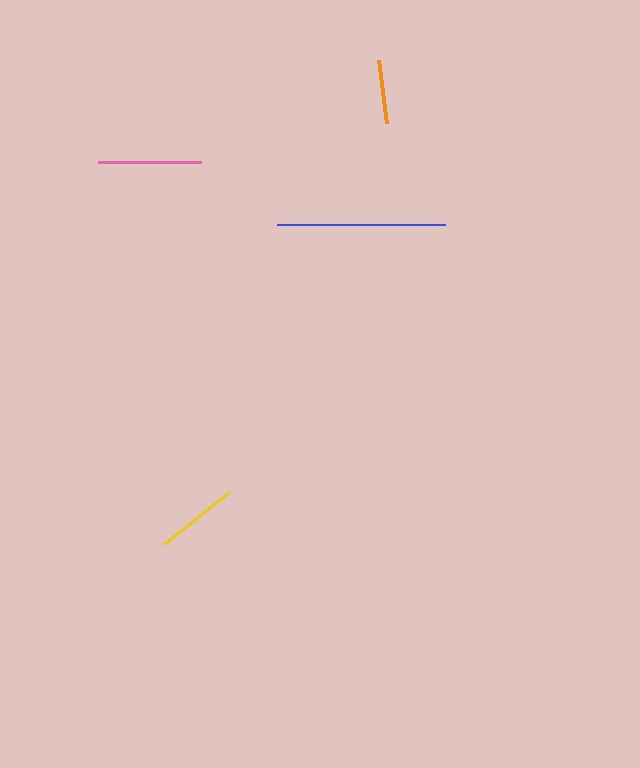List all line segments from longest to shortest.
From longest to shortest: blue, pink, yellow, orange.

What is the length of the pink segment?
The pink segment is approximately 104 pixels long.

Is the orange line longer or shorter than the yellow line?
The yellow line is longer than the orange line.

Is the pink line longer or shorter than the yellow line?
The pink line is longer than the yellow line.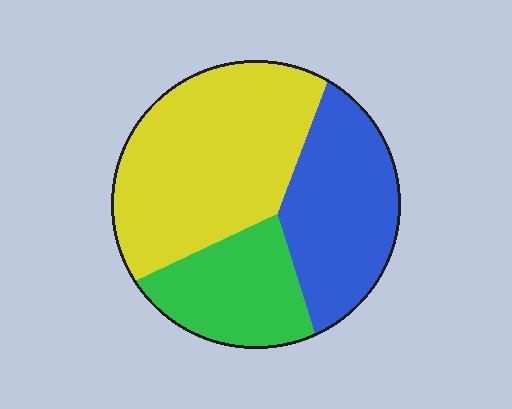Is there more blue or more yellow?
Yellow.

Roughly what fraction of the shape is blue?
Blue takes up between a quarter and a half of the shape.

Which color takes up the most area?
Yellow, at roughly 45%.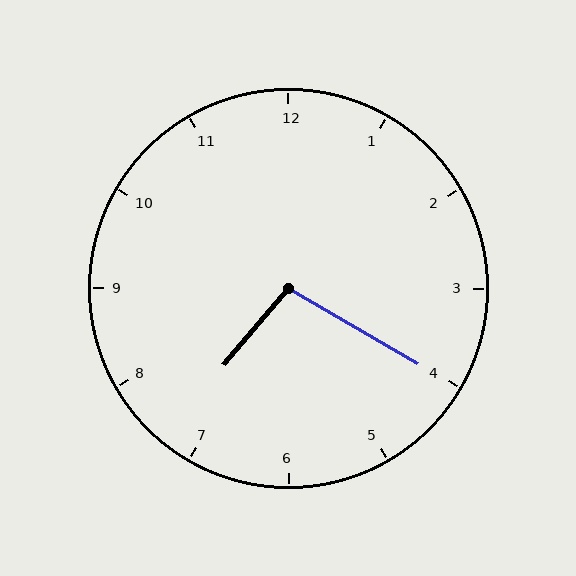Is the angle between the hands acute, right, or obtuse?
It is obtuse.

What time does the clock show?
7:20.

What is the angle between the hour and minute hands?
Approximately 100 degrees.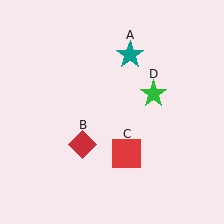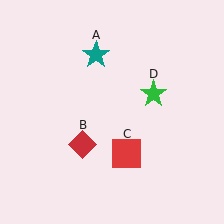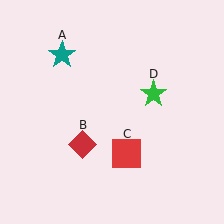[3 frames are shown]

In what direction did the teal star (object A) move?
The teal star (object A) moved left.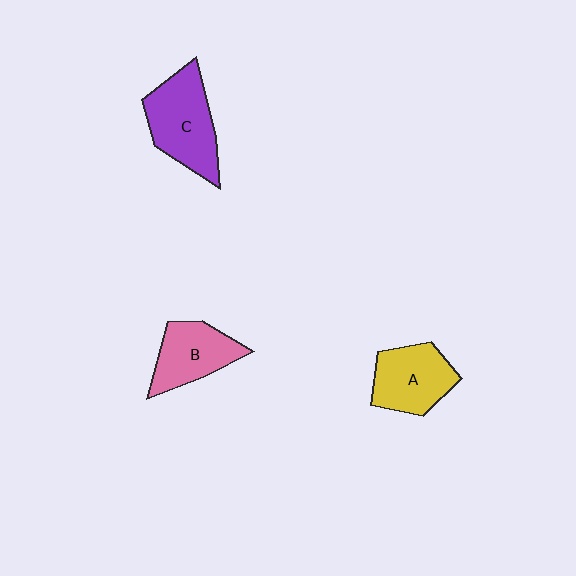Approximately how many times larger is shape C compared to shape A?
Approximately 1.2 times.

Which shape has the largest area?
Shape C (purple).